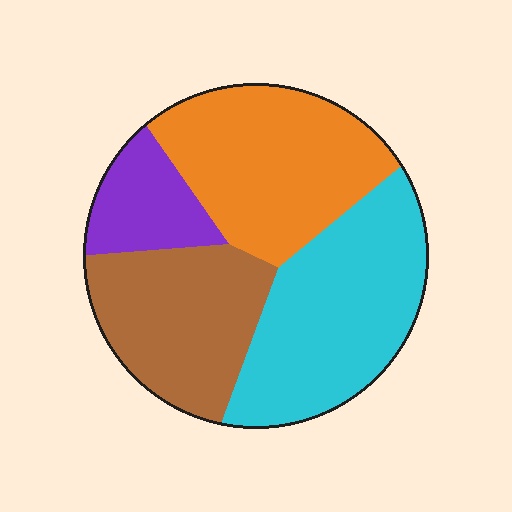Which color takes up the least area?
Purple, at roughly 10%.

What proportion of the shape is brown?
Brown covers roughly 25% of the shape.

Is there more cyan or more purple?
Cyan.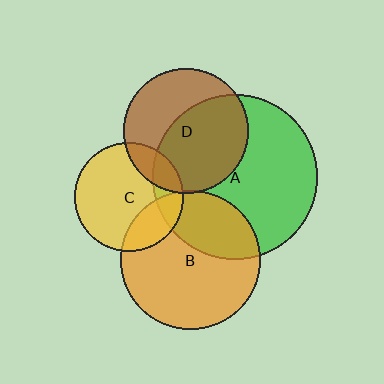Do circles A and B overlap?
Yes.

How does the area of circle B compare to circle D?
Approximately 1.2 times.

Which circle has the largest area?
Circle A (green).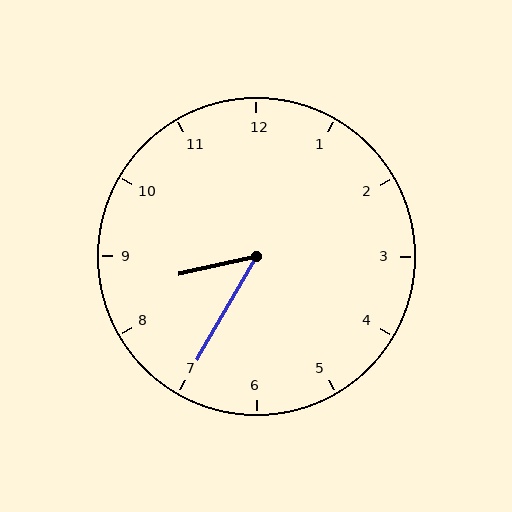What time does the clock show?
8:35.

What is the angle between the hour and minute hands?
Approximately 48 degrees.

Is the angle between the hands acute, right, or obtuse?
It is acute.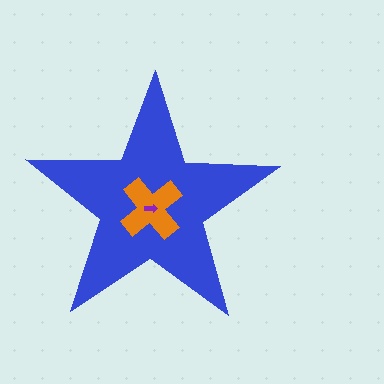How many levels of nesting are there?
3.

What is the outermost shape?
The blue star.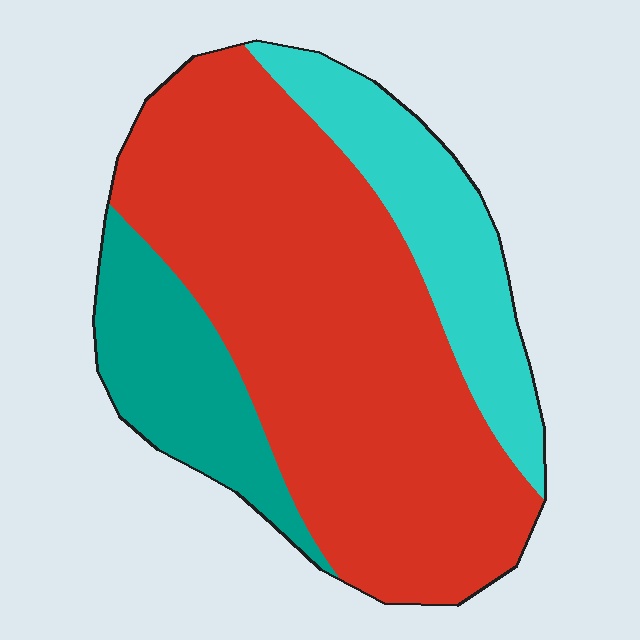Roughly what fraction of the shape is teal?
Teal takes up about one sixth (1/6) of the shape.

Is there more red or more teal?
Red.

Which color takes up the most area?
Red, at roughly 65%.